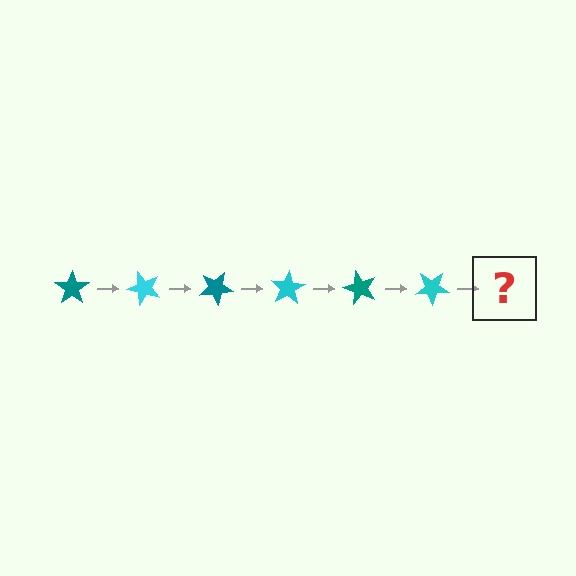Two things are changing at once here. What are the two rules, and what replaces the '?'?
The two rules are that it rotates 50 degrees each step and the color cycles through teal and cyan. The '?' should be a teal star, rotated 300 degrees from the start.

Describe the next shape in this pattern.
It should be a teal star, rotated 300 degrees from the start.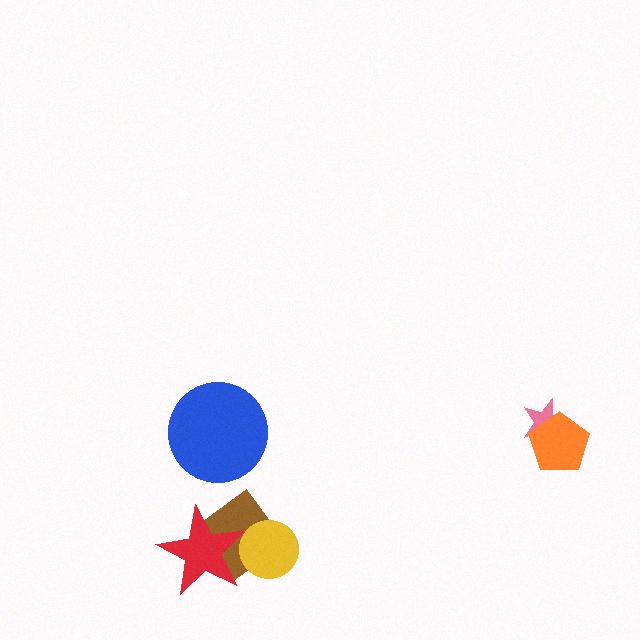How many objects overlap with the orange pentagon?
1 object overlaps with the orange pentagon.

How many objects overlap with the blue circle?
0 objects overlap with the blue circle.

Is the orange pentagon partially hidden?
No, no other shape covers it.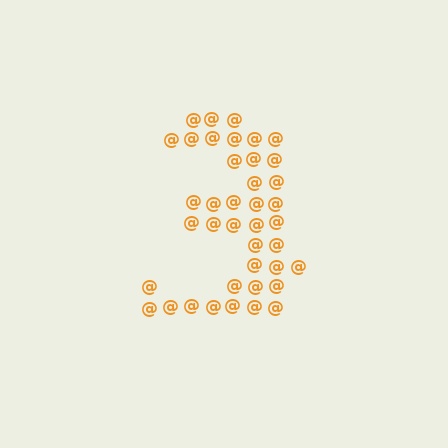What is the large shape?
The large shape is the digit 3.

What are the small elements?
The small elements are at signs.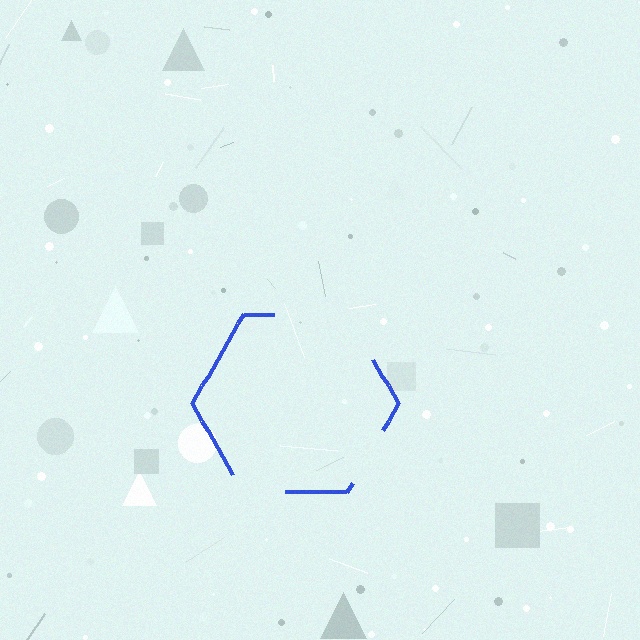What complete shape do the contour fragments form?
The contour fragments form a hexagon.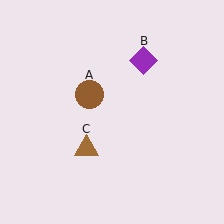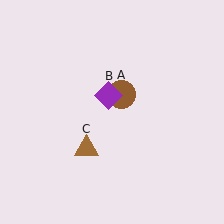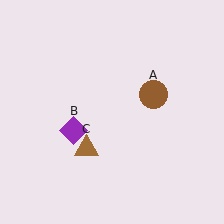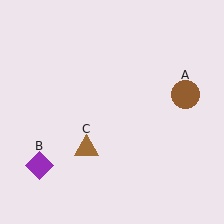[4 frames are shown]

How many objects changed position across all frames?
2 objects changed position: brown circle (object A), purple diamond (object B).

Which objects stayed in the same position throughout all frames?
Brown triangle (object C) remained stationary.